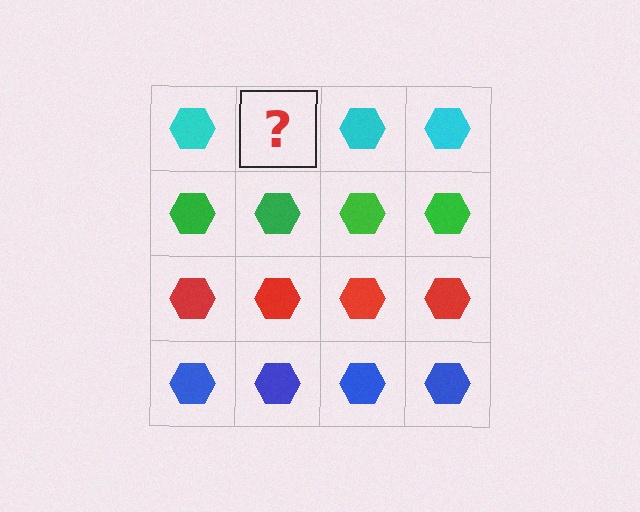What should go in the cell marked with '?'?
The missing cell should contain a cyan hexagon.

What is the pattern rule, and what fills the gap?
The rule is that each row has a consistent color. The gap should be filled with a cyan hexagon.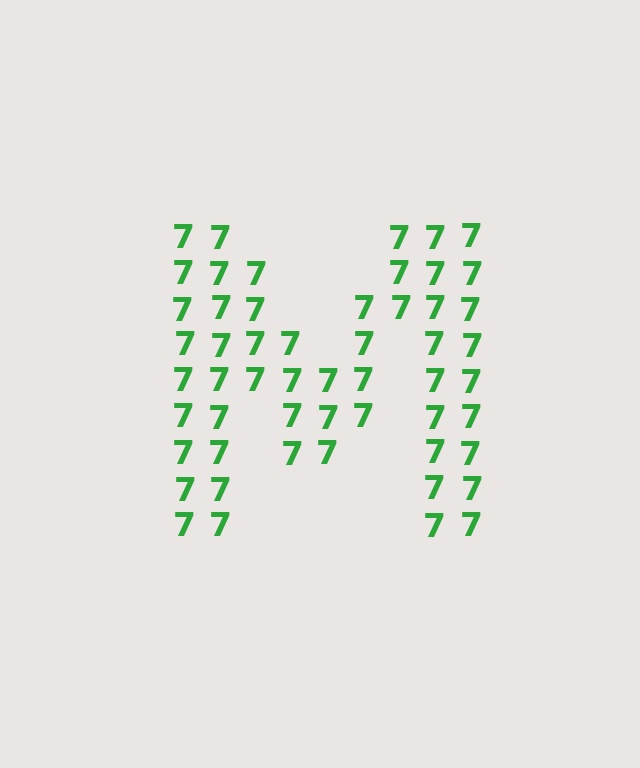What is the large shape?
The large shape is the letter M.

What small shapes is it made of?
It is made of small digit 7's.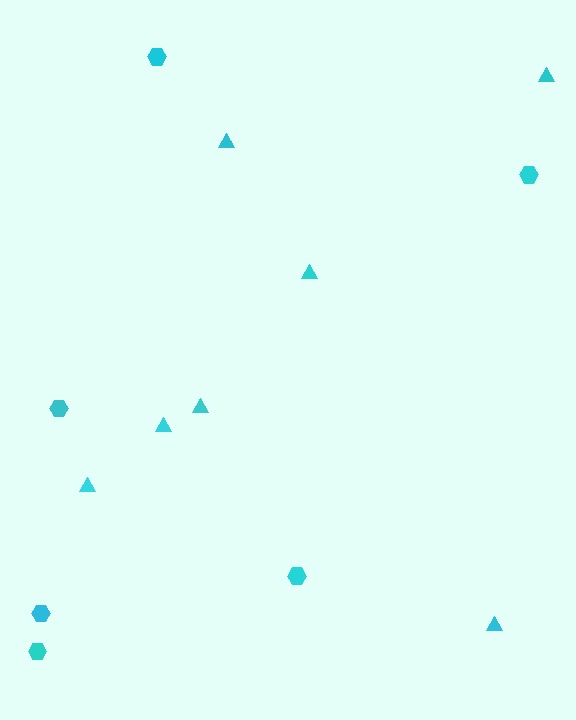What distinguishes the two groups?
There are 2 groups: one group of triangles (7) and one group of hexagons (6).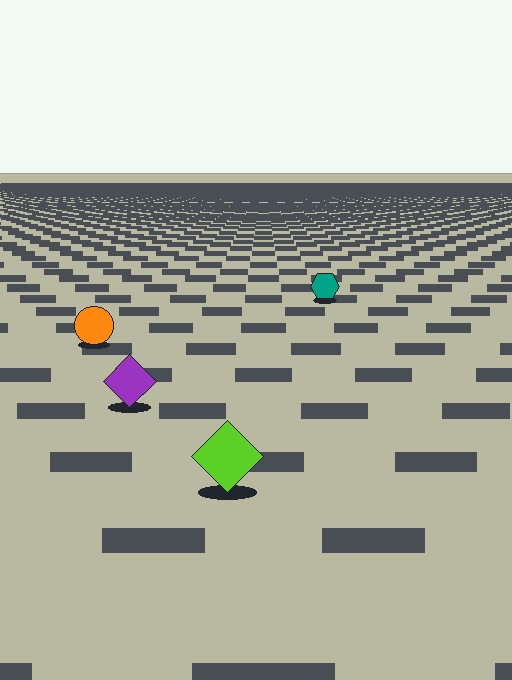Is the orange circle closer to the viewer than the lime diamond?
No. The lime diamond is closer — you can tell from the texture gradient: the ground texture is coarser near it.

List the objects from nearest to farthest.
From nearest to farthest: the lime diamond, the purple diamond, the orange circle, the teal hexagon.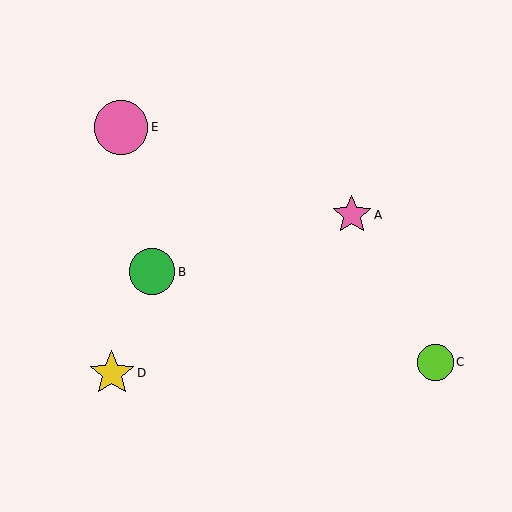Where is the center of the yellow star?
The center of the yellow star is at (112, 373).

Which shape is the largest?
The pink circle (labeled E) is the largest.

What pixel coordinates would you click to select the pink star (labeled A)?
Click at (352, 215) to select the pink star A.